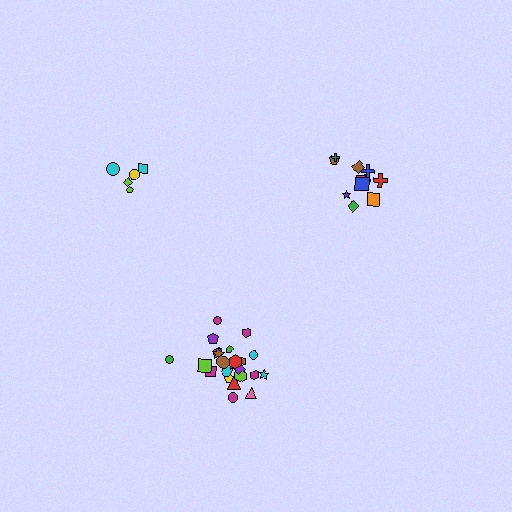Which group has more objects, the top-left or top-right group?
The top-right group.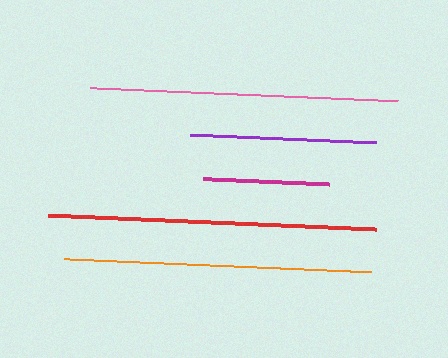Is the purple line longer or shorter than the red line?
The red line is longer than the purple line.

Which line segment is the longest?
The red line is the longest at approximately 328 pixels.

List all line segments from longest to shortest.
From longest to shortest: red, pink, orange, purple, magenta.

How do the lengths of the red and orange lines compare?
The red and orange lines are approximately the same length.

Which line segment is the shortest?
The magenta line is the shortest at approximately 126 pixels.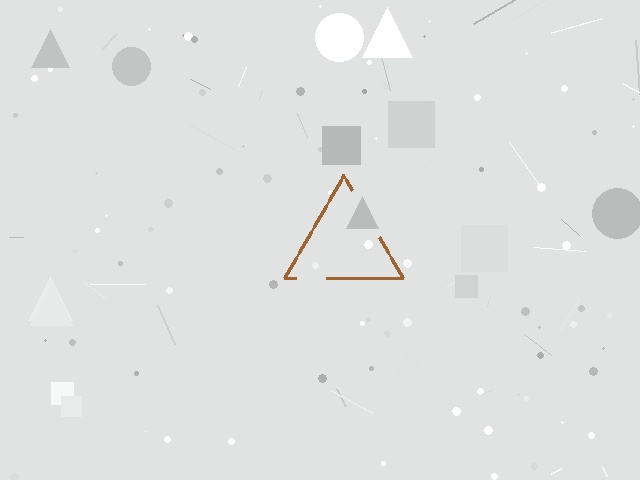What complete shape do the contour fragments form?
The contour fragments form a triangle.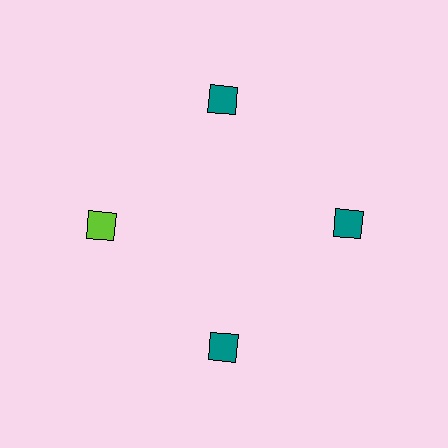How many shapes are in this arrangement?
There are 4 shapes arranged in a ring pattern.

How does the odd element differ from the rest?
It has a different color: lime instead of teal.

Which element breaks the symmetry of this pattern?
The lime diamond at roughly the 9 o'clock position breaks the symmetry. All other shapes are teal diamonds.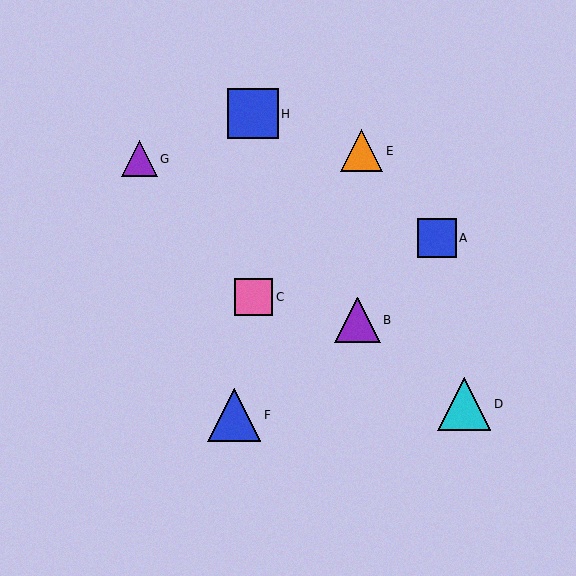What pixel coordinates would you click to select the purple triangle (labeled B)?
Click at (358, 320) to select the purple triangle B.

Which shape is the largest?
The cyan triangle (labeled D) is the largest.